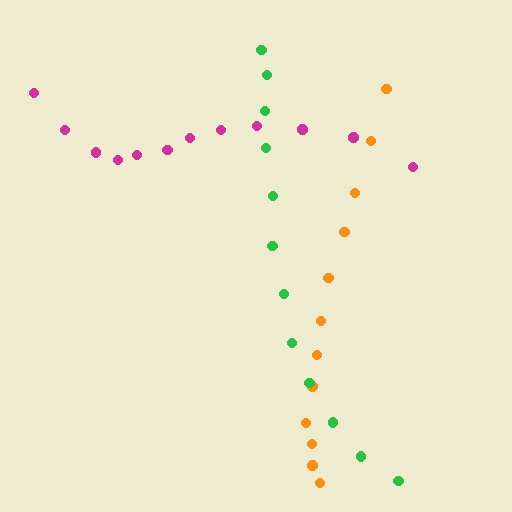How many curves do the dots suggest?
There are 3 distinct paths.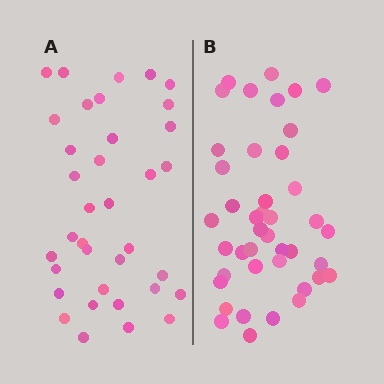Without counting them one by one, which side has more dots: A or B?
Region B (the right region) has more dots.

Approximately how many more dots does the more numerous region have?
Region B has about 6 more dots than region A.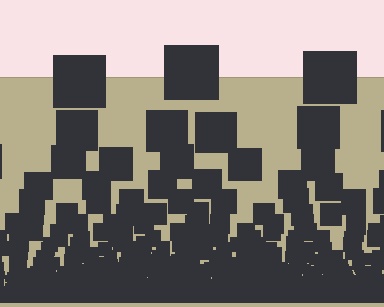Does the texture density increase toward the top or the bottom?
Density increases toward the bottom.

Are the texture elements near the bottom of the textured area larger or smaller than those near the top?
Smaller. The gradient is inverted — elements near the bottom are smaller and denser.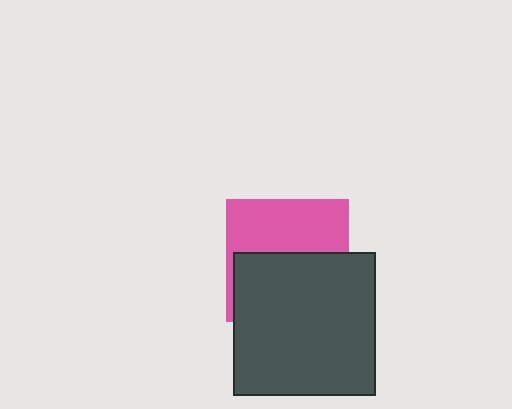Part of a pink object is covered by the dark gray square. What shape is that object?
It is a square.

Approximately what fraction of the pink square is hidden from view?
Roughly 54% of the pink square is hidden behind the dark gray square.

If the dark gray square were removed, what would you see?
You would see the complete pink square.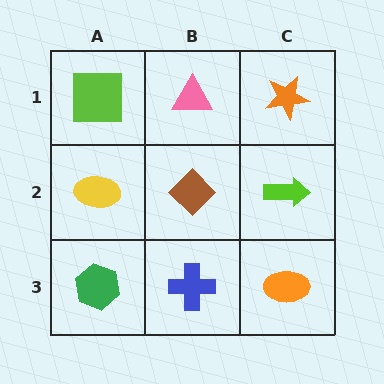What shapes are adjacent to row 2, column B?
A pink triangle (row 1, column B), a blue cross (row 3, column B), a yellow ellipse (row 2, column A), a lime arrow (row 2, column C).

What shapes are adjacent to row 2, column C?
An orange star (row 1, column C), an orange ellipse (row 3, column C), a brown diamond (row 2, column B).